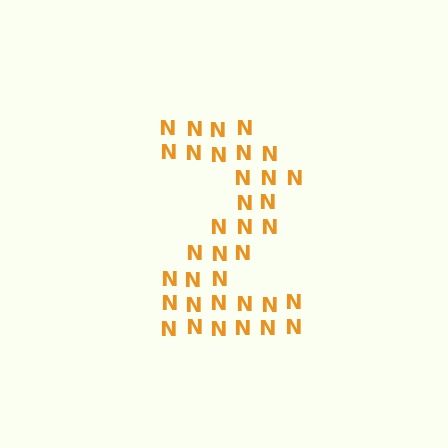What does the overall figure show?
The overall figure shows the digit 2.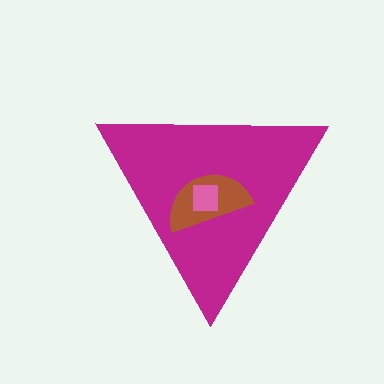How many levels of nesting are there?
3.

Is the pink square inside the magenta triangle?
Yes.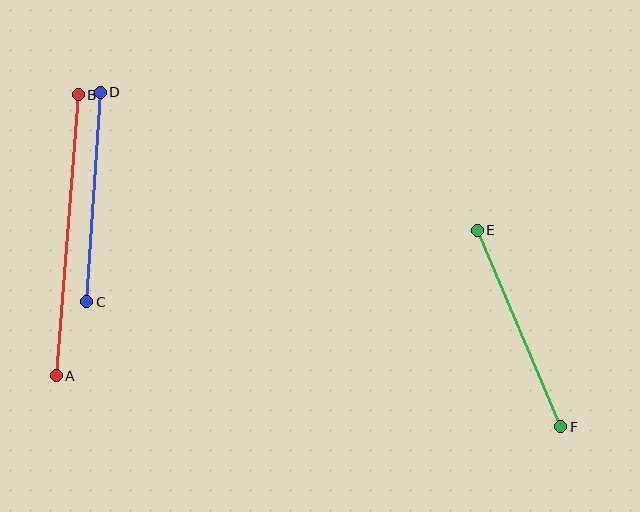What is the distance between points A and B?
The distance is approximately 282 pixels.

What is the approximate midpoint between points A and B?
The midpoint is at approximately (67, 235) pixels.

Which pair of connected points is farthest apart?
Points A and B are farthest apart.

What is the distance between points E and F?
The distance is approximately 213 pixels.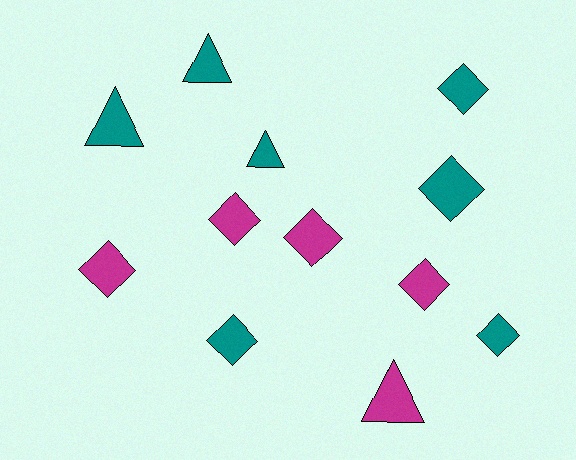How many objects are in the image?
There are 12 objects.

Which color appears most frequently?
Teal, with 7 objects.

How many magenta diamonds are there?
There are 4 magenta diamonds.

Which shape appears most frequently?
Diamond, with 8 objects.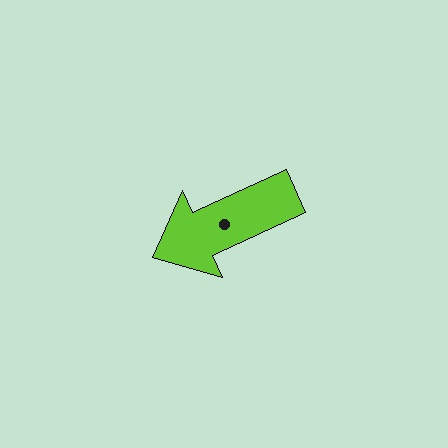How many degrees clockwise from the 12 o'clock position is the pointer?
Approximately 245 degrees.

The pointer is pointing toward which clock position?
Roughly 8 o'clock.